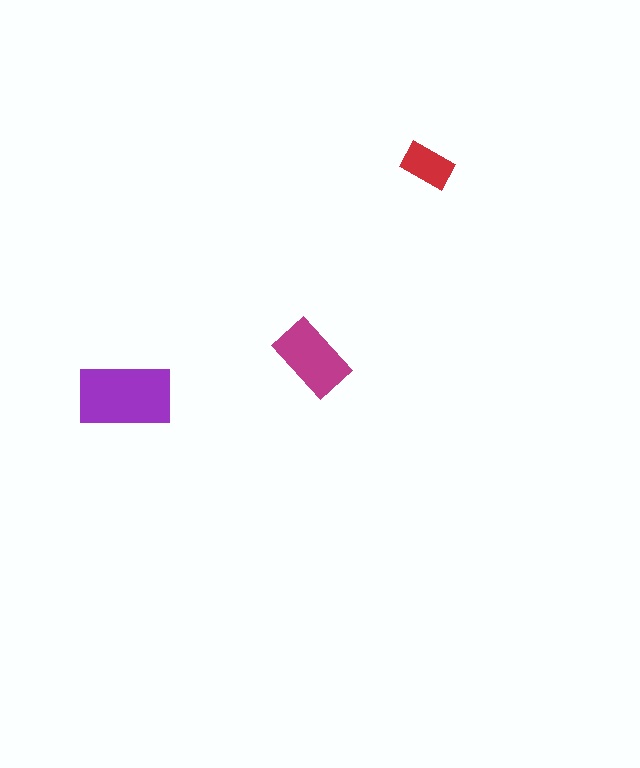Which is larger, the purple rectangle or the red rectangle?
The purple one.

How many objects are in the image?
There are 3 objects in the image.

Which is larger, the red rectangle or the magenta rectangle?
The magenta one.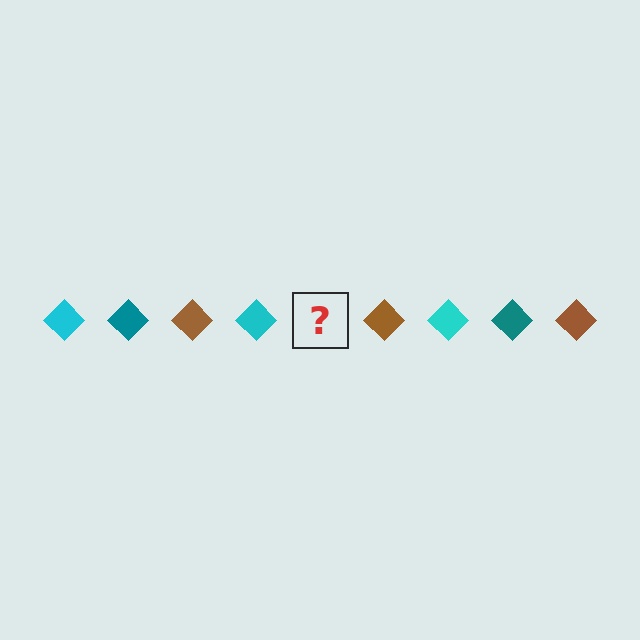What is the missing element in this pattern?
The missing element is a teal diamond.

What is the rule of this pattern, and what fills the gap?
The rule is that the pattern cycles through cyan, teal, brown diamonds. The gap should be filled with a teal diamond.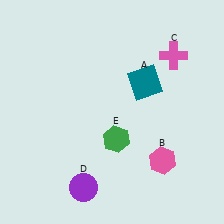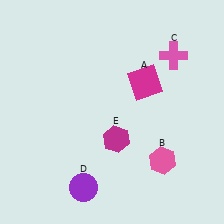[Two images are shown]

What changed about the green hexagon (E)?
In Image 1, E is green. In Image 2, it changed to magenta.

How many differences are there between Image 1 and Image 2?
There are 2 differences between the two images.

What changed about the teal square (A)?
In Image 1, A is teal. In Image 2, it changed to magenta.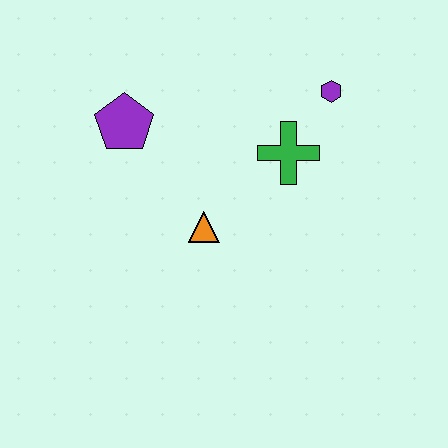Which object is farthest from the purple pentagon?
The purple hexagon is farthest from the purple pentagon.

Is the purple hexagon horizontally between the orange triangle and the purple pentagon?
No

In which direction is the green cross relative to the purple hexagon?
The green cross is below the purple hexagon.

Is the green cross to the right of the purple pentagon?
Yes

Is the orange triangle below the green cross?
Yes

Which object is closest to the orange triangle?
The green cross is closest to the orange triangle.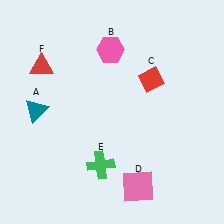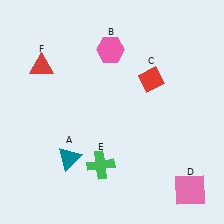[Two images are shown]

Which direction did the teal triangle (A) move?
The teal triangle (A) moved down.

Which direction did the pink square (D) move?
The pink square (D) moved right.